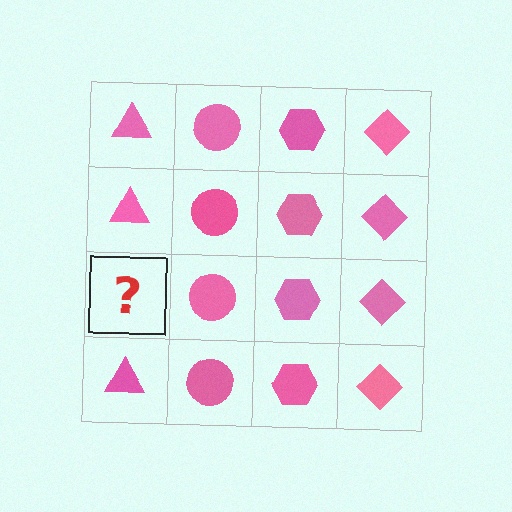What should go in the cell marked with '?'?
The missing cell should contain a pink triangle.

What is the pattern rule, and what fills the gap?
The rule is that each column has a consistent shape. The gap should be filled with a pink triangle.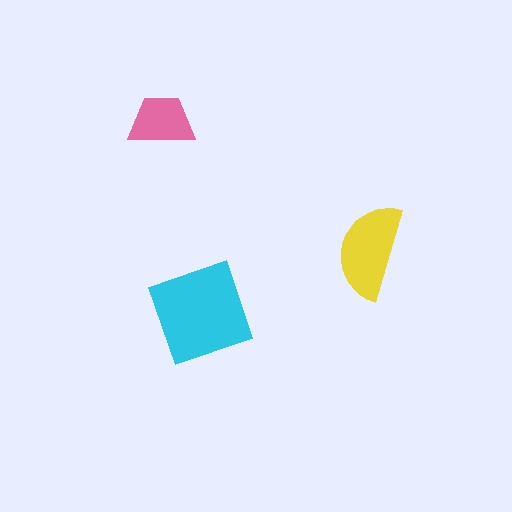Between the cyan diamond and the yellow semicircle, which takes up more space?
The cyan diamond.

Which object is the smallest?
The pink trapezoid.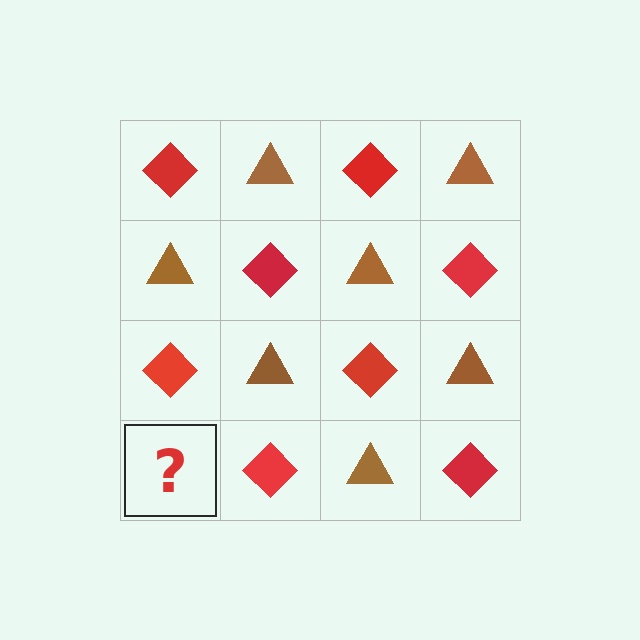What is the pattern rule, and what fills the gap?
The rule is that it alternates red diamond and brown triangle in a checkerboard pattern. The gap should be filled with a brown triangle.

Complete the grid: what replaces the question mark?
The question mark should be replaced with a brown triangle.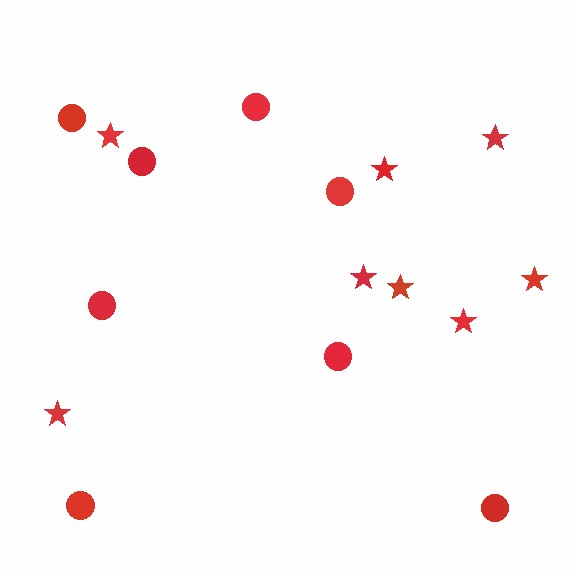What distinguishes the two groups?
There are 2 groups: one group of circles (8) and one group of stars (8).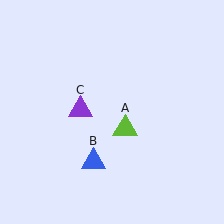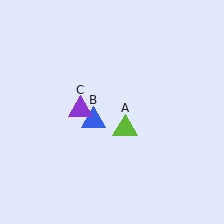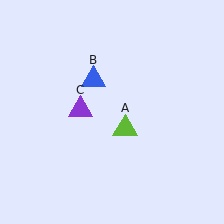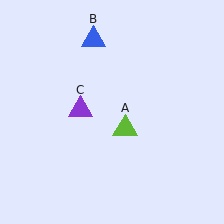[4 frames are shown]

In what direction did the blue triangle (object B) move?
The blue triangle (object B) moved up.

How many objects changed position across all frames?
1 object changed position: blue triangle (object B).